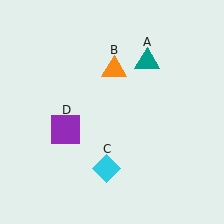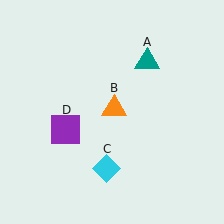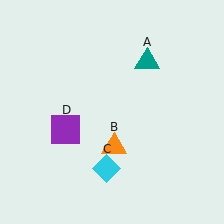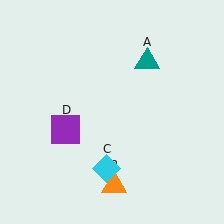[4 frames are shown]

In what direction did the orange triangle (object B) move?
The orange triangle (object B) moved down.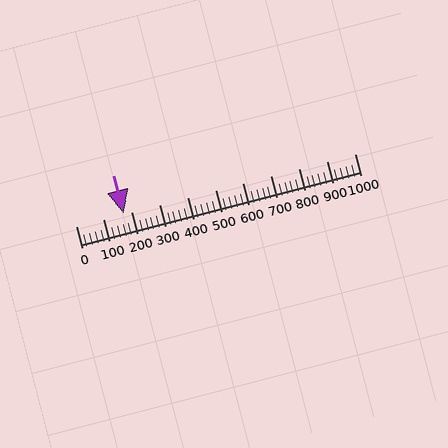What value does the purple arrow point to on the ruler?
The purple arrow points to approximately 173.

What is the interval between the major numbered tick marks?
The major tick marks are spaced 100 units apart.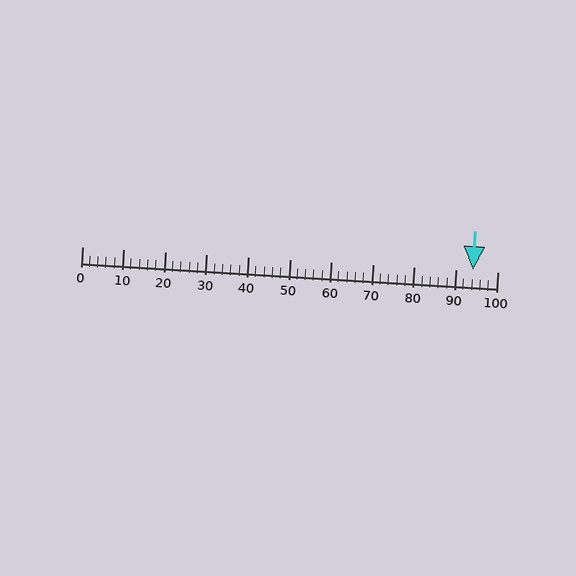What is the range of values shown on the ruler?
The ruler shows values from 0 to 100.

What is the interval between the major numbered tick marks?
The major tick marks are spaced 10 units apart.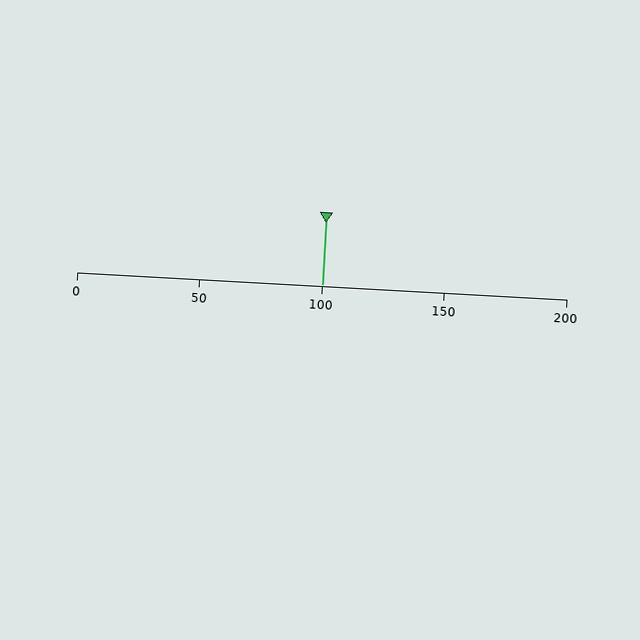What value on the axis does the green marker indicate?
The marker indicates approximately 100.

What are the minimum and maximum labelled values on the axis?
The axis runs from 0 to 200.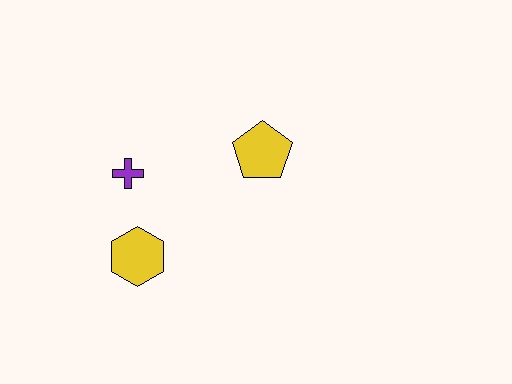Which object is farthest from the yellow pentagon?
The yellow hexagon is farthest from the yellow pentagon.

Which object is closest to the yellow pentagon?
The purple cross is closest to the yellow pentagon.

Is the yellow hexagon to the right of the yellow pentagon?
No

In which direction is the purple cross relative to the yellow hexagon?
The purple cross is above the yellow hexagon.